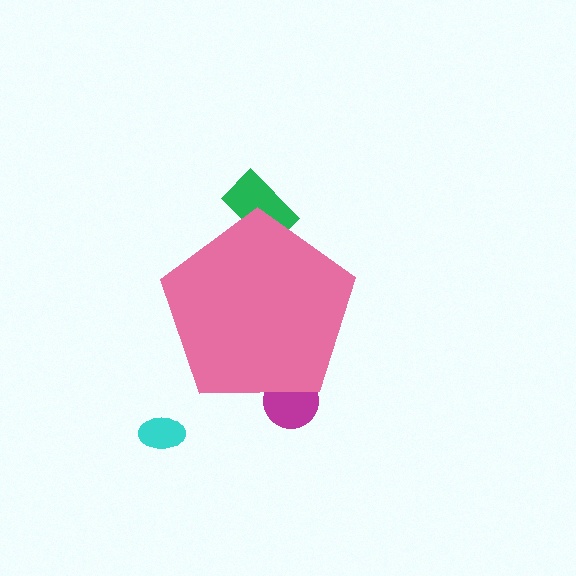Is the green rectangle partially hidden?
Yes, the green rectangle is partially hidden behind the pink pentagon.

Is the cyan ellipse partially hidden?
No, the cyan ellipse is fully visible.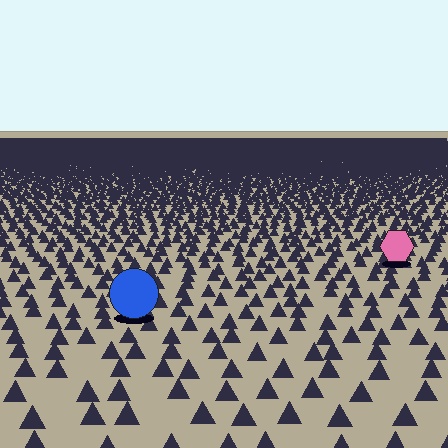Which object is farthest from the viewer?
The pink hexagon is farthest from the viewer. It appears smaller and the ground texture around it is denser.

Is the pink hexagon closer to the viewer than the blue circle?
No. The blue circle is closer — you can tell from the texture gradient: the ground texture is coarser near it.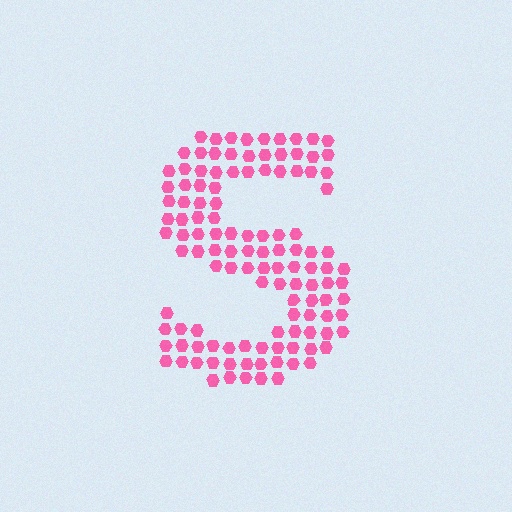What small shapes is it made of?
It is made of small hexagons.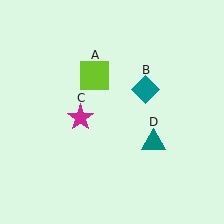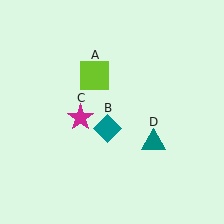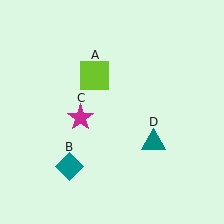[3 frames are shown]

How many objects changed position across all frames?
1 object changed position: teal diamond (object B).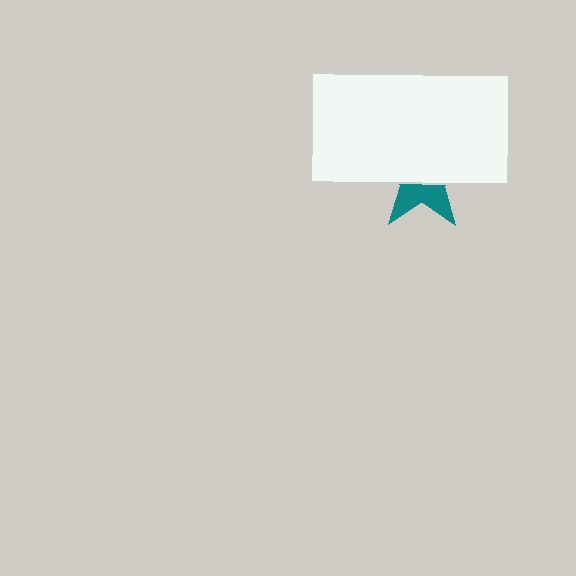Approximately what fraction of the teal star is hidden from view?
Roughly 62% of the teal star is hidden behind the white rectangle.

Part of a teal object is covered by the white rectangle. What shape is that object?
It is a star.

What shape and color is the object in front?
The object in front is a white rectangle.